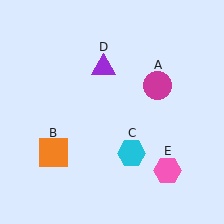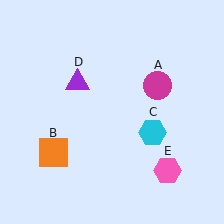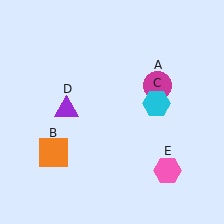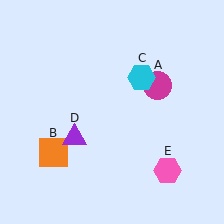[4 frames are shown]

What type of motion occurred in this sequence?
The cyan hexagon (object C), purple triangle (object D) rotated counterclockwise around the center of the scene.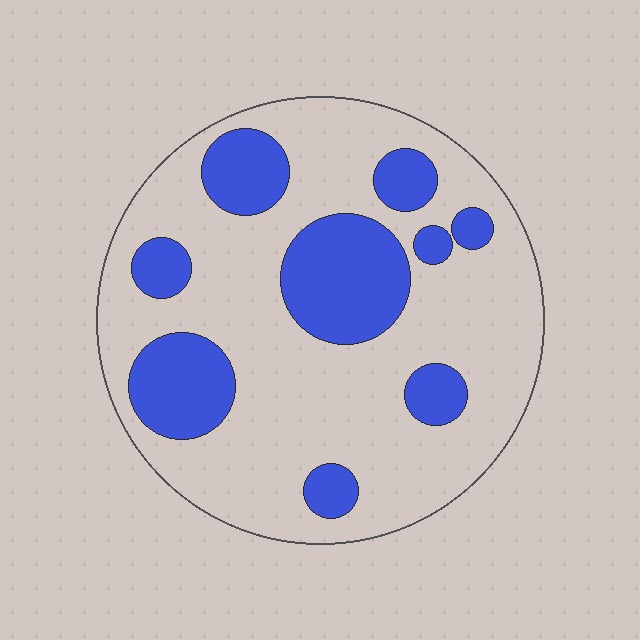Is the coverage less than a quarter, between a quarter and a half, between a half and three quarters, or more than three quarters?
Between a quarter and a half.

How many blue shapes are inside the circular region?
9.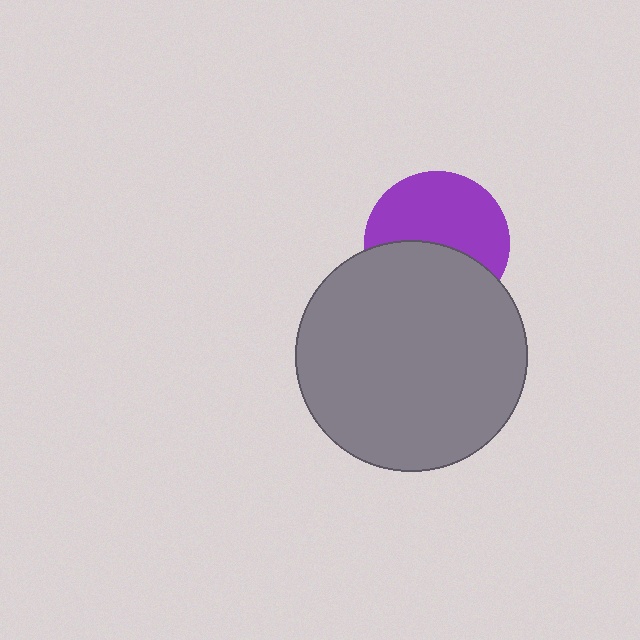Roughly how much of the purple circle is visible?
About half of it is visible (roughly 56%).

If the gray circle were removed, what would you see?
You would see the complete purple circle.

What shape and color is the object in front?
The object in front is a gray circle.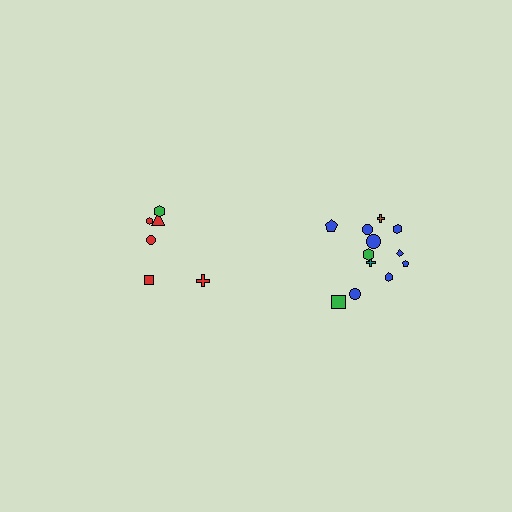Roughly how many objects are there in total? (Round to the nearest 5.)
Roughly 20 objects in total.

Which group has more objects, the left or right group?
The right group.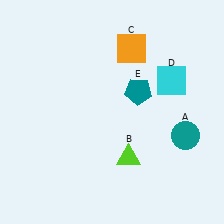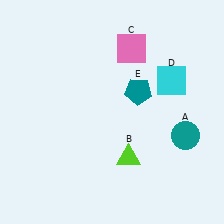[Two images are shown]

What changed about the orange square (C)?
In Image 1, C is orange. In Image 2, it changed to pink.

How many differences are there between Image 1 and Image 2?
There is 1 difference between the two images.